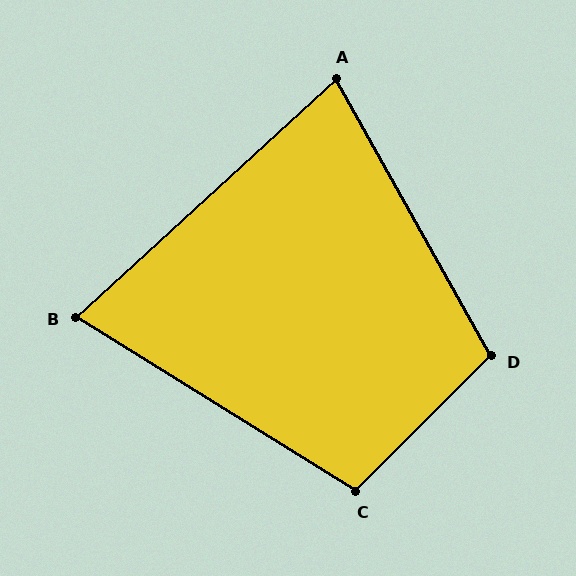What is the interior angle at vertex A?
Approximately 77 degrees (acute).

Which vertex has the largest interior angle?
D, at approximately 106 degrees.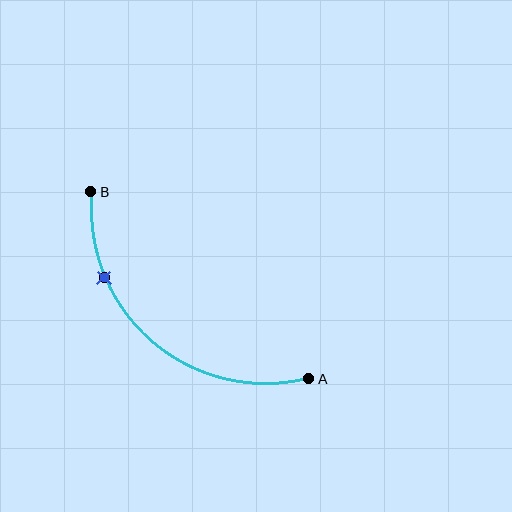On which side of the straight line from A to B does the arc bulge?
The arc bulges below and to the left of the straight line connecting A and B.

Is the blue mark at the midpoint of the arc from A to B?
No. The blue mark lies on the arc but is closer to endpoint B. The arc midpoint would be at the point on the curve equidistant along the arc from both A and B.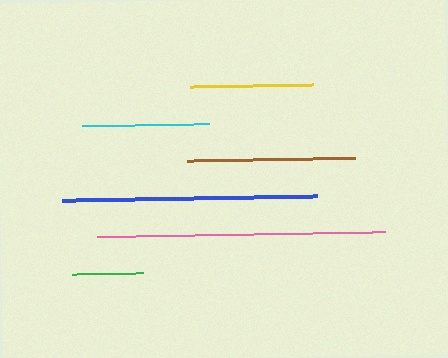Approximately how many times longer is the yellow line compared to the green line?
The yellow line is approximately 1.7 times the length of the green line.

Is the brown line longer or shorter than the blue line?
The blue line is longer than the brown line.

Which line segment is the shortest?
The green line is the shortest at approximately 71 pixels.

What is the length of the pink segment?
The pink segment is approximately 288 pixels long.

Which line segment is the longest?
The pink line is the longest at approximately 288 pixels.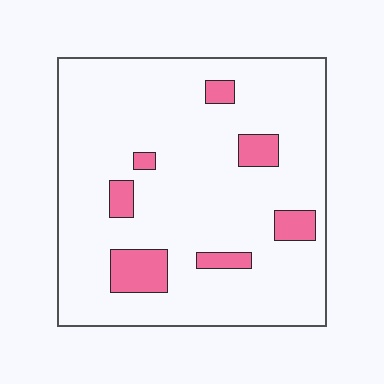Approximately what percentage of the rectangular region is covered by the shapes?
Approximately 10%.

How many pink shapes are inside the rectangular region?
7.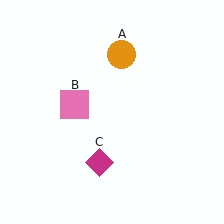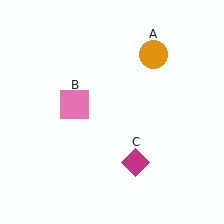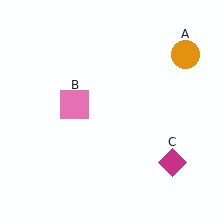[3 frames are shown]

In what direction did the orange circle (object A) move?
The orange circle (object A) moved right.